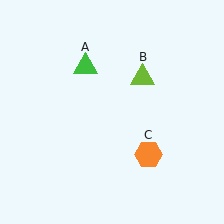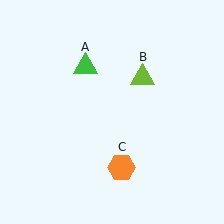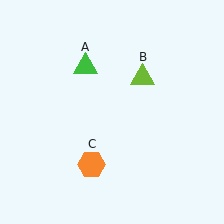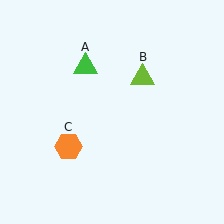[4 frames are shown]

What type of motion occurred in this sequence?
The orange hexagon (object C) rotated clockwise around the center of the scene.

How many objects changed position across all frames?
1 object changed position: orange hexagon (object C).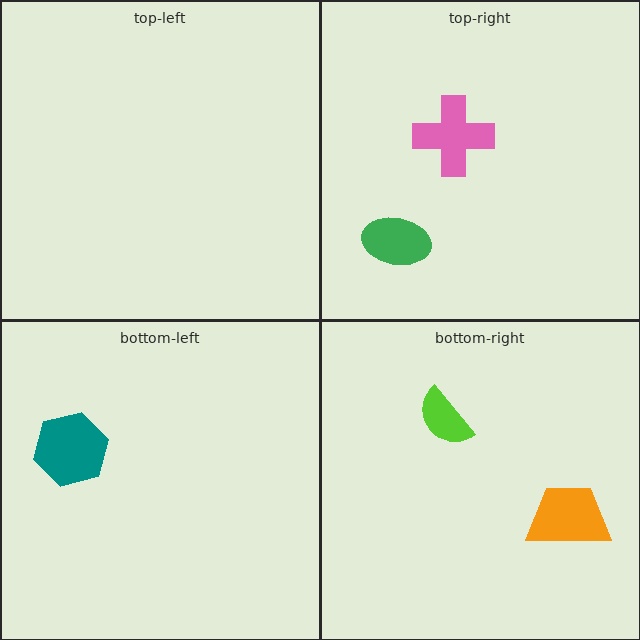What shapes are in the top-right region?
The pink cross, the green ellipse.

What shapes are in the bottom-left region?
The teal hexagon.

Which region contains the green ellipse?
The top-right region.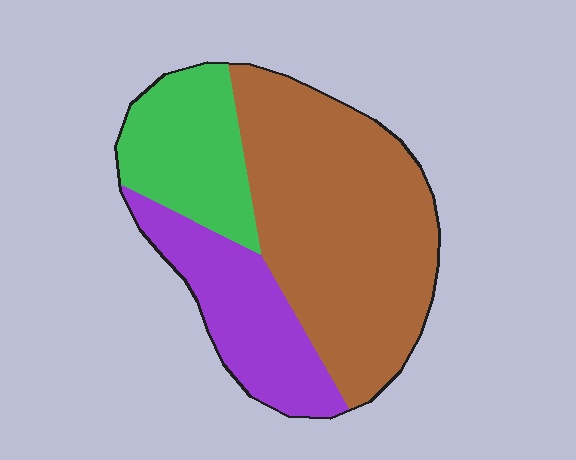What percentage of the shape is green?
Green covers around 20% of the shape.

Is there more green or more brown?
Brown.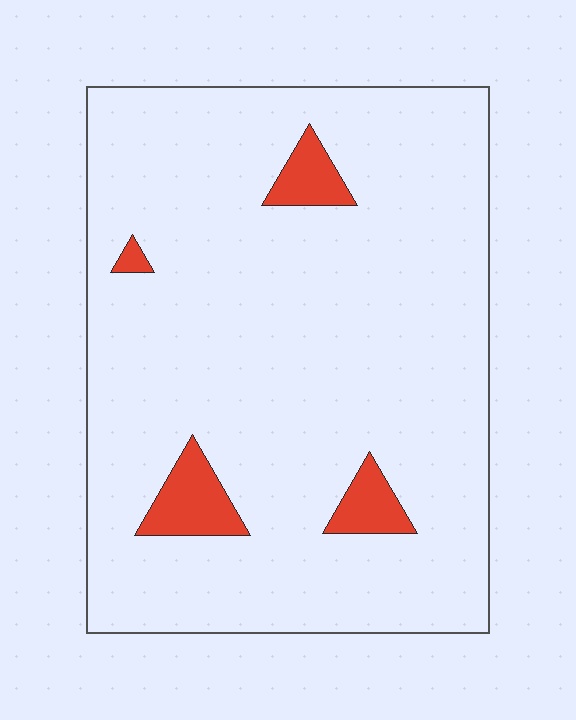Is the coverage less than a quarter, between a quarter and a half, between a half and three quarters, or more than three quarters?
Less than a quarter.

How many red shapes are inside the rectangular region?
4.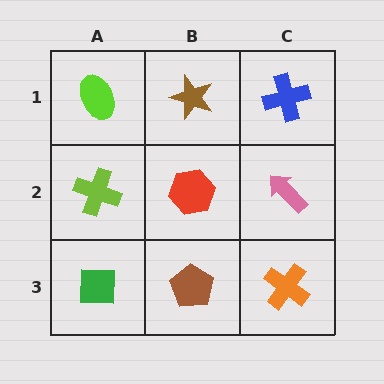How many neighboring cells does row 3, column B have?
3.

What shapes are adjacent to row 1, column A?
A lime cross (row 2, column A), a brown star (row 1, column B).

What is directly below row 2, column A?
A green square.